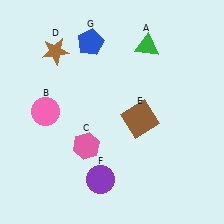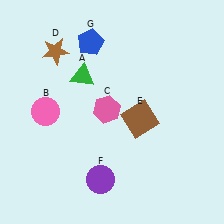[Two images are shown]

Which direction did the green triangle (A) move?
The green triangle (A) moved left.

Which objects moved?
The objects that moved are: the green triangle (A), the pink hexagon (C).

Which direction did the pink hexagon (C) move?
The pink hexagon (C) moved up.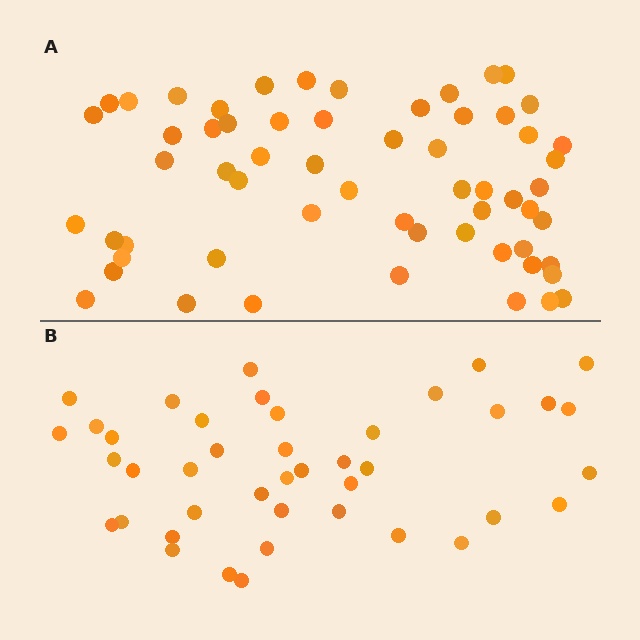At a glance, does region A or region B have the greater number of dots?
Region A (the top region) has more dots.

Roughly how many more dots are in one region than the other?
Region A has approximately 20 more dots than region B.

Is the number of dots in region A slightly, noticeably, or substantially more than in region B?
Region A has noticeably more, but not dramatically so. The ratio is roughly 1.4 to 1.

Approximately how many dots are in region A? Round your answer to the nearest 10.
About 60 dots.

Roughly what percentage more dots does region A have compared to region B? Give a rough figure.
About 45% more.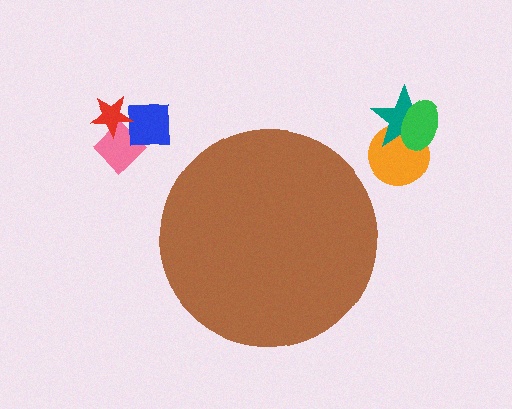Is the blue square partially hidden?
No, the blue square is fully visible.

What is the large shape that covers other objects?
A brown circle.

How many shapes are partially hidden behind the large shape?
0 shapes are partially hidden.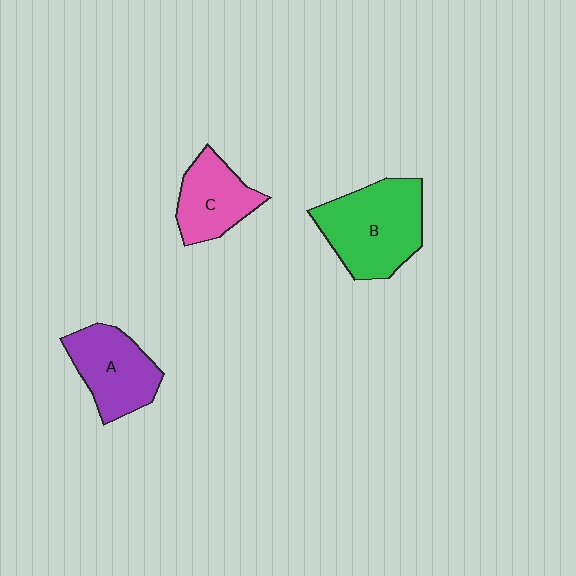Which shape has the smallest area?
Shape C (pink).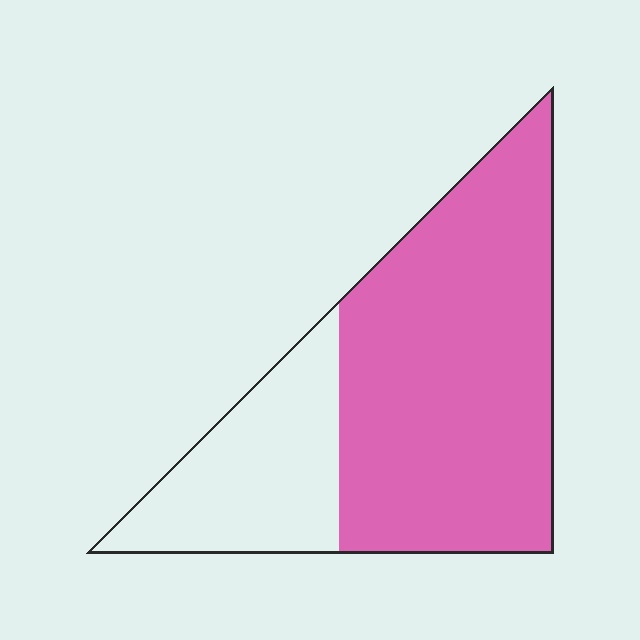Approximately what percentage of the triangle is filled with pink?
Approximately 70%.